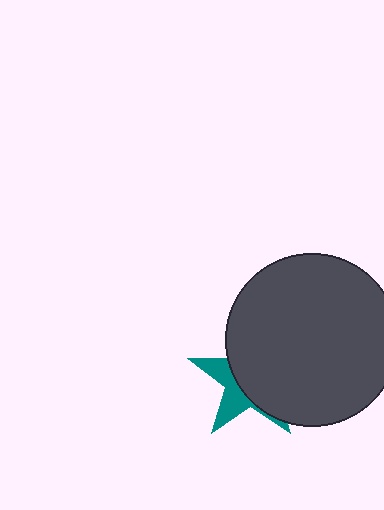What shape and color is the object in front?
The object in front is a dark gray circle.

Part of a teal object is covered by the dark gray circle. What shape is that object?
It is a star.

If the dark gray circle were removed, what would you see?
You would see the complete teal star.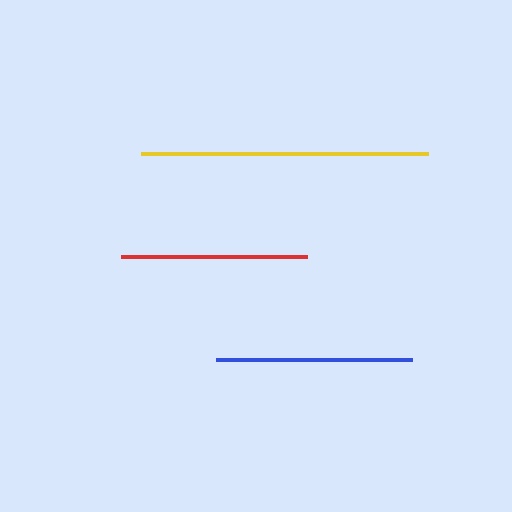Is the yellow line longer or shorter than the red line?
The yellow line is longer than the red line.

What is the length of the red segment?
The red segment is approximately 186 pixels long.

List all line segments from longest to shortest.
From longest to shortest: yellow, blue, red.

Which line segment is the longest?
The yellow line is the longest at approximately 288 pixels.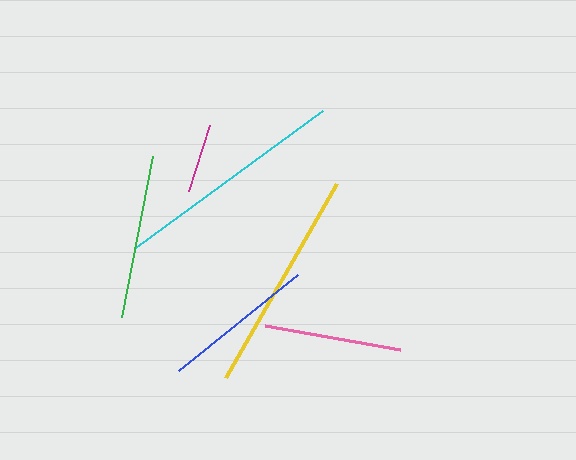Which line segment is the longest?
The cyan line is the longest at approximately 232 pixels.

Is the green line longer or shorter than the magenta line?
The green line is longer than the magenta line.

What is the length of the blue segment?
The blue segment is approximately 152 pixels long.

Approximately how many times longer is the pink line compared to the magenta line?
The pink line is approximately 2.0 times the length of the magenta line.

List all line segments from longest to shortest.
From longest to shortest: cyan, yellow, green, blue, pink, magenta.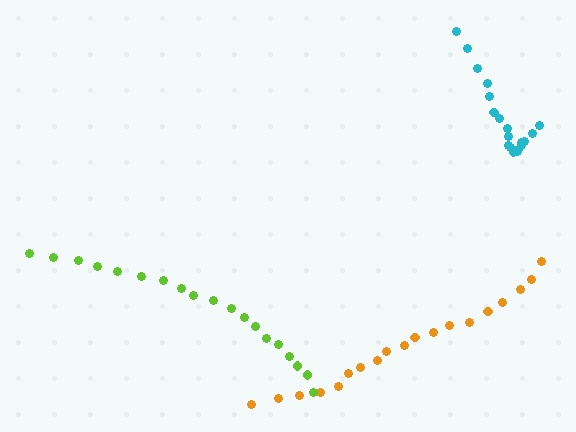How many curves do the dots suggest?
There are 3 distinct paths.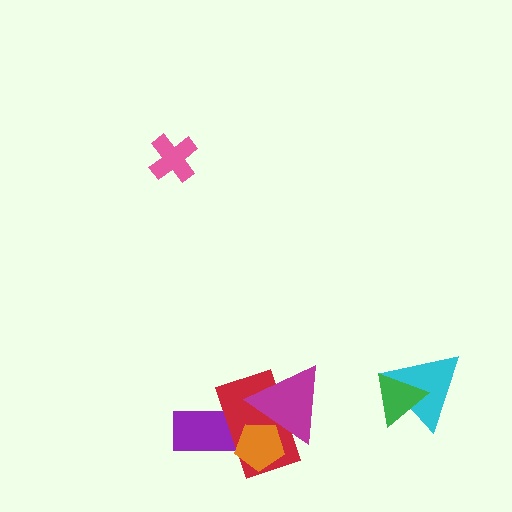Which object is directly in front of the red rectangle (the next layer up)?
The magenta triangle is directly in front of the red rectangle.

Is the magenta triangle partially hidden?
Yes, it is partially covered by another shape.